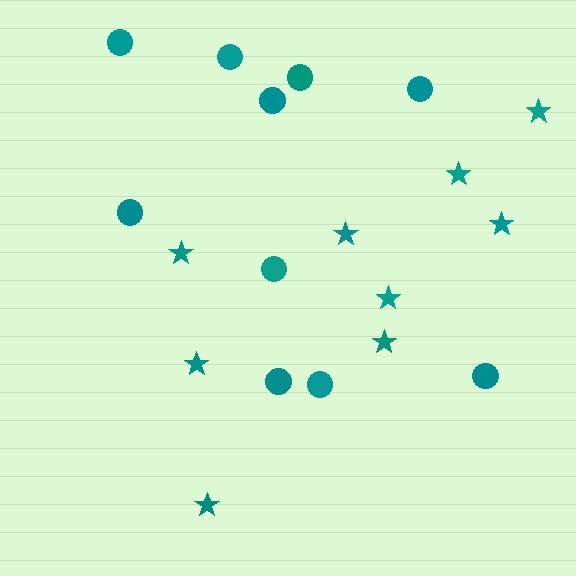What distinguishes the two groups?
There are 2 groups: one group of circles (10) and one group of stars (9).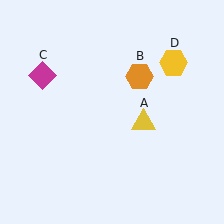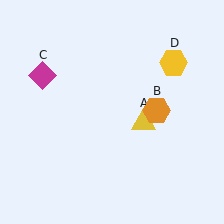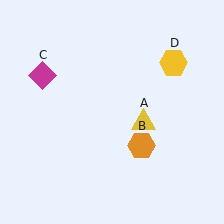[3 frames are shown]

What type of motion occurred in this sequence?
The orange hexagon (object B) rotated clockwise around the center of the scene.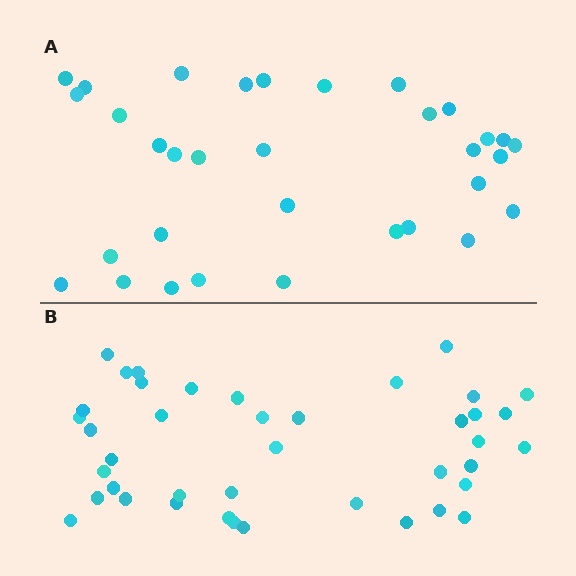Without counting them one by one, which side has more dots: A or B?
Region B (the bottom region) has more dots.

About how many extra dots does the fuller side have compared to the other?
Region B has roughly 8 or so more dots than region A.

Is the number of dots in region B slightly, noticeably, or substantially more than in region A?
Region B has only slightly more — the two regions are fairly close. The ratio is roughly 1.2 to 1.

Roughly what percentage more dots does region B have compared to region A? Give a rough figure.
About 25% more.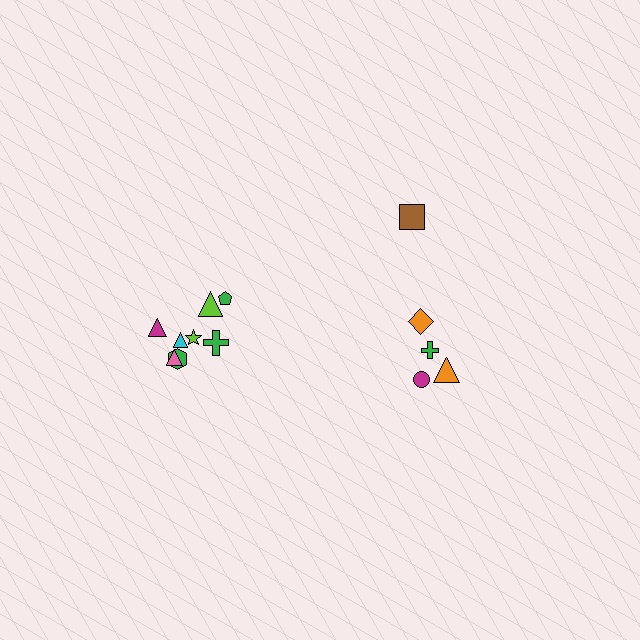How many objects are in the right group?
There are 5 objects.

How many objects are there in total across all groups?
There are 13 objects.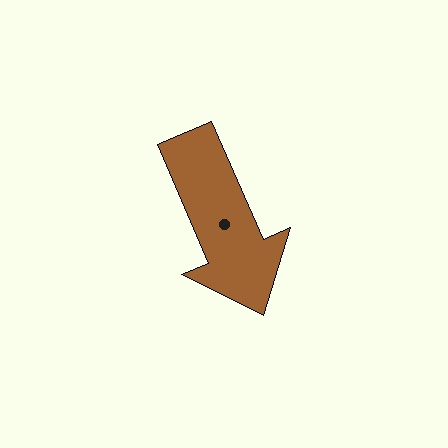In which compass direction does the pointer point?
Southeast.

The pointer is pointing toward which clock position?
Roughly 5 o'clock.